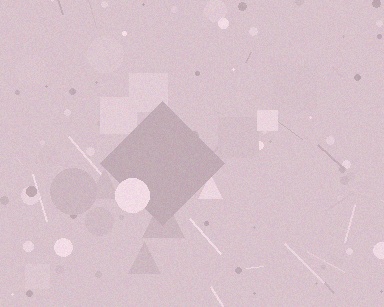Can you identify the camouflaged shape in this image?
The camouflaged shape is a diamond.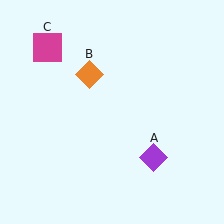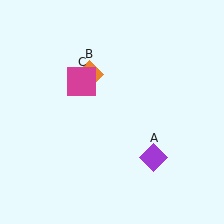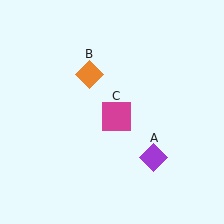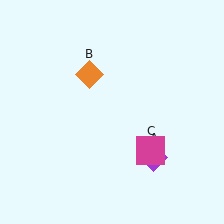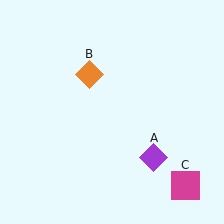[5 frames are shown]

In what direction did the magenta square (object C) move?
The magenta square (object C) moved down and to the right.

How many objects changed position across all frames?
1 object changed position: magenta square (object C).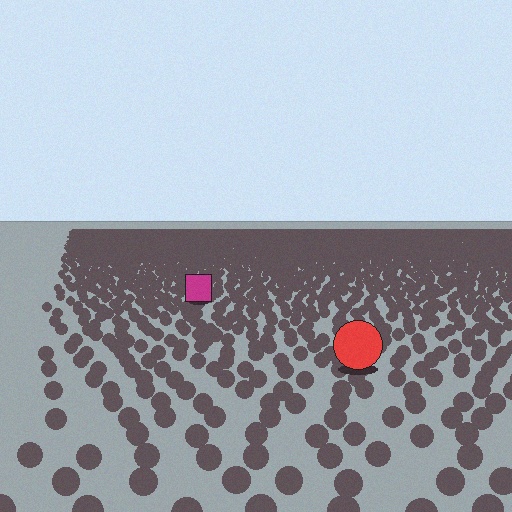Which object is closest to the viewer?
The red circle is closest. The texture marks near it are larger and more spread out.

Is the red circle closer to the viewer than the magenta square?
Yes. The red circle is closer — you can tell from the texture gradient: the ground texture is coarser near it.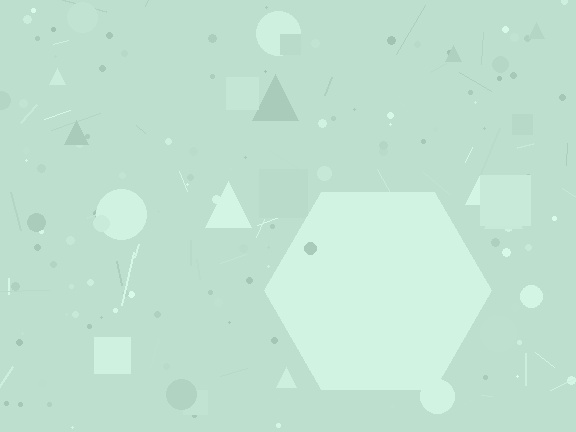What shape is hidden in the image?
A hexagon is hidden in the image.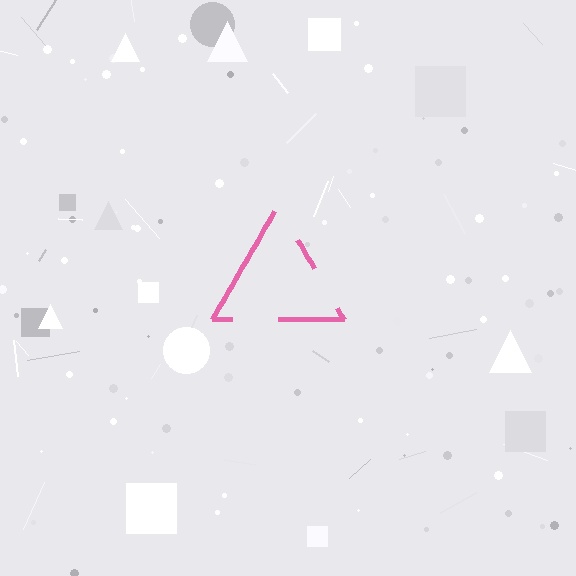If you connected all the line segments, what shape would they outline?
They would outline a triangle.